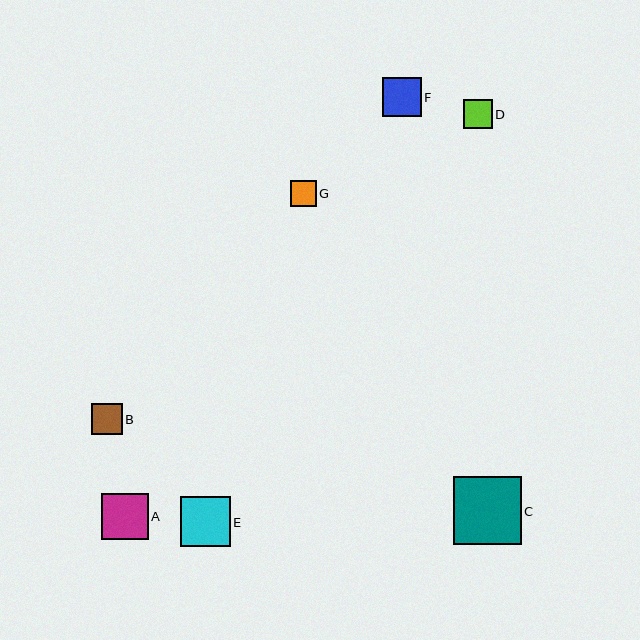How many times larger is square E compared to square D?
Square E is approximately 1.7 times the size of square D.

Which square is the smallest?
Square G is the smallest with a size of approximately 26 pixels.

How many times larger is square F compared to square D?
Square F is approximately 1.4 times the size of square D.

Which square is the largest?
Square C is the largest with a size of approximately 68 pixels.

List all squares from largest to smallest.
From largest to smallest: C, E, A, F, B, D, G.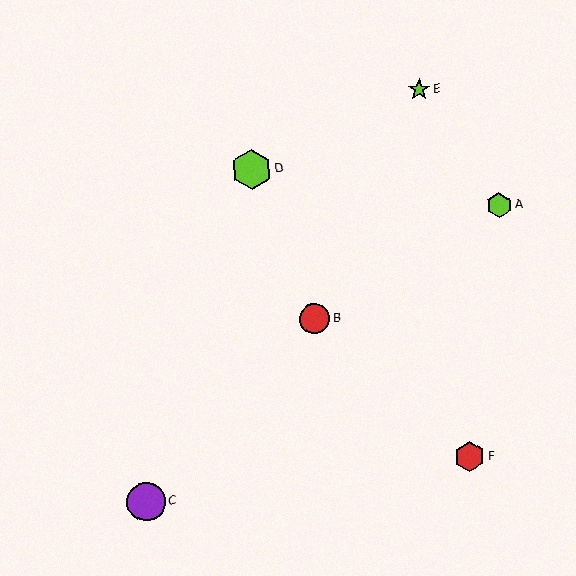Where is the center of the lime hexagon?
The center of the lime hexagon is at (252, 169).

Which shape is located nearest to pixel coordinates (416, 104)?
The lime star (labeled E) at (419, 89) is nearest to that location.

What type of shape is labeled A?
Shape A is a lime hexagon.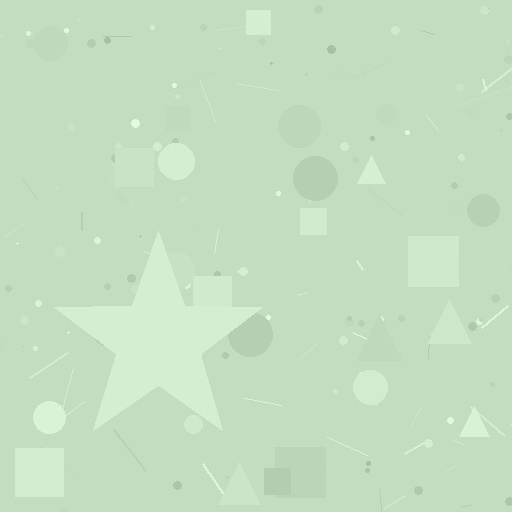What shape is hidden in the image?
A star is hidden in the image.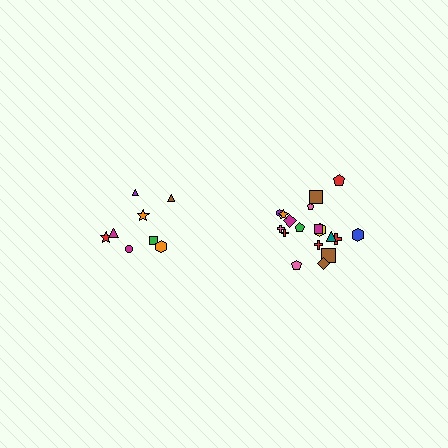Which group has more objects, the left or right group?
The right group.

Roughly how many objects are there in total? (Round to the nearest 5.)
Roughly 25 objects in total.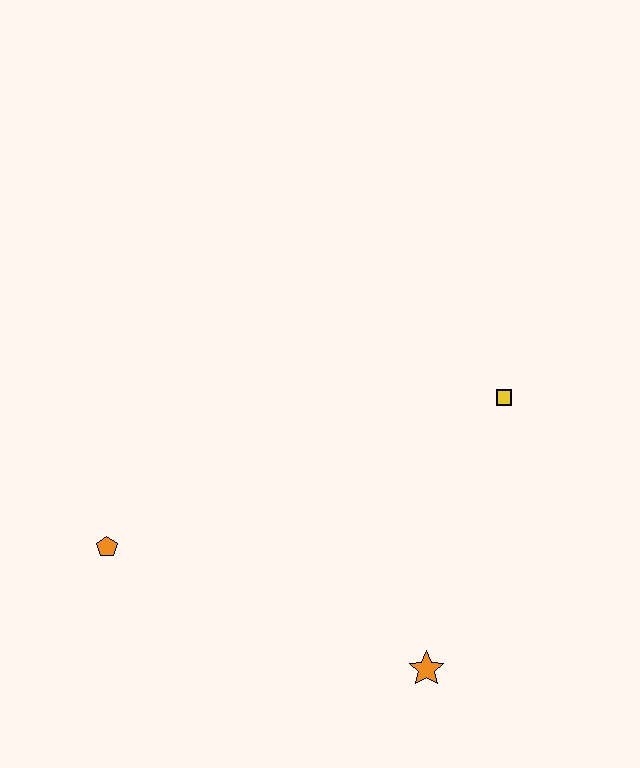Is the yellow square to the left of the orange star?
No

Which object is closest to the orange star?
The yellow square is closest to the orange star.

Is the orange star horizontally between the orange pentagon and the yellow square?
Yes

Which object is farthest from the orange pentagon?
The yellow square is farthest from the orange pentagon.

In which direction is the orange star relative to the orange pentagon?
The orange star is to the right of the orange pentagon.